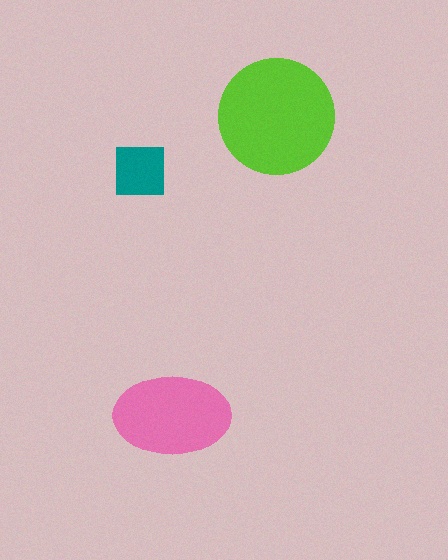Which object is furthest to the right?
The lime circle is rightmost.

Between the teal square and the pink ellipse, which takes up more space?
The pink ellipse.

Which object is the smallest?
The teal square.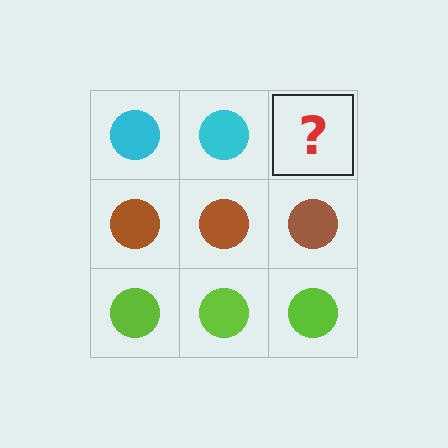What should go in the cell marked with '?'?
The missing cell should contain a cyan circle.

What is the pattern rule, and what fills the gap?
The rule is that each row has a consistent color. The gap should be filled with a cyan circle.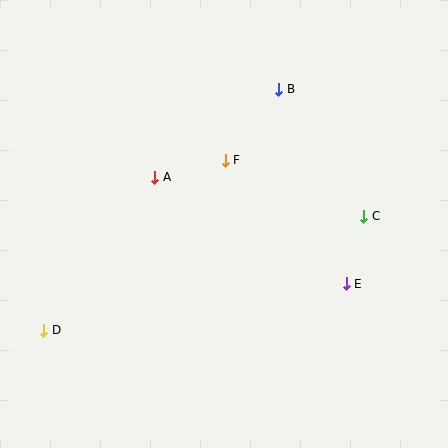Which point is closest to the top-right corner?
Point B is closest to the top-right corner.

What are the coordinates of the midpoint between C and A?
The midpoint between C and A is at (259, 197).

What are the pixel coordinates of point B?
Point B is at (279, 90).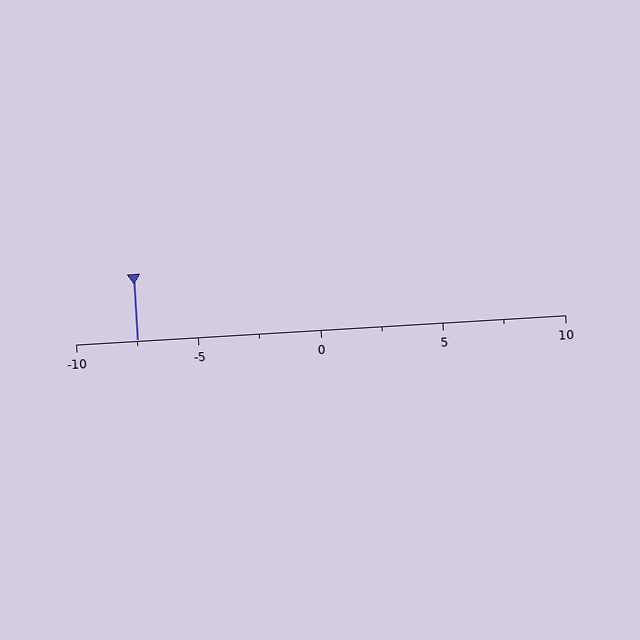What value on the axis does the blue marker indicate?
The marker indicates approximately -7.5.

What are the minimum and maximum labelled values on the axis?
The axis runs from -10 to 10.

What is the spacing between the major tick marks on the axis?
The major ticks are spaced 5 apart.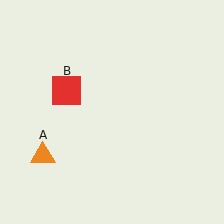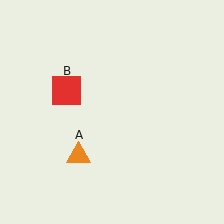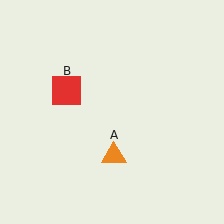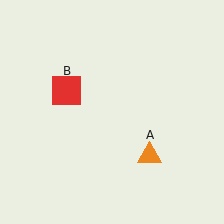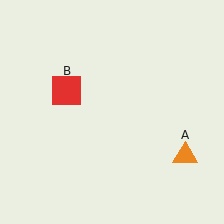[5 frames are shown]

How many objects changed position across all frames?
1 object changed position: orange triangle (object A).